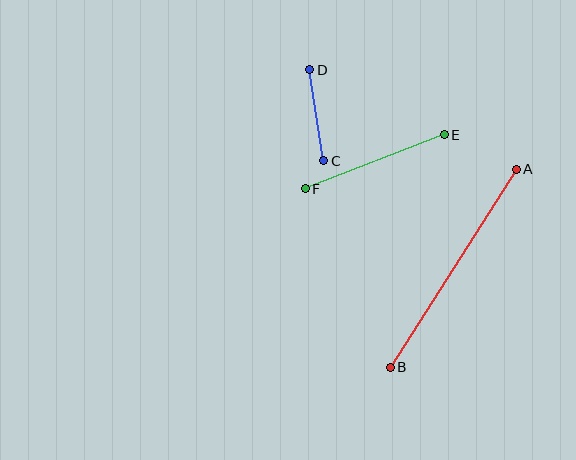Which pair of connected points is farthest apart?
Points A and B are farthest apart.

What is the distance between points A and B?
The distance is approximately 235 pixels.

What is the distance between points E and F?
The distance is approximately 149 pixels.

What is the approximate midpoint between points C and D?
The midpoint is at approximately (317, 115) pixels.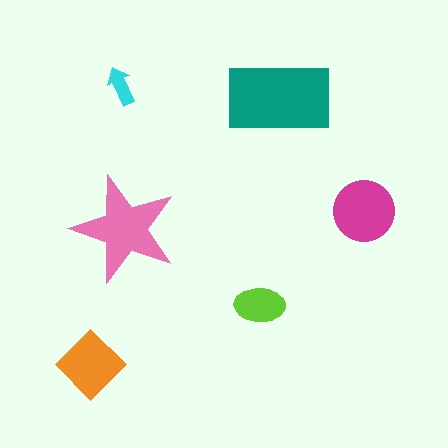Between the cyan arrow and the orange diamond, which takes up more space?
The orange diamond.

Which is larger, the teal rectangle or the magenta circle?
The teal rectangle.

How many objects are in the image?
There are 6 objects in the image.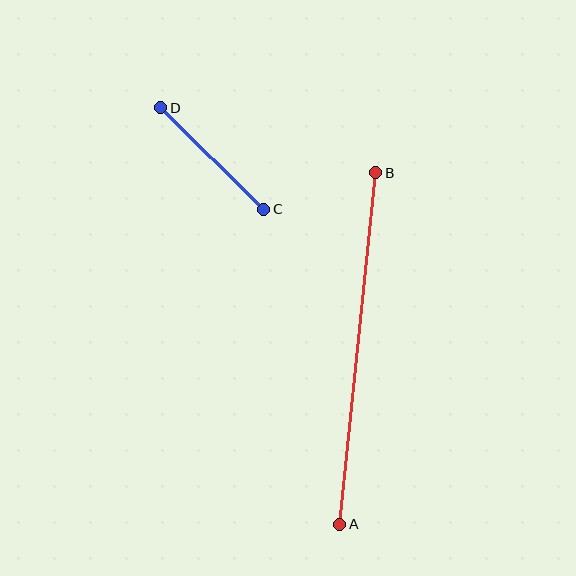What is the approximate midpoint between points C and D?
The midpoint is at approximately (212, 159) pixels.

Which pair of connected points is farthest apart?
Points A and B are farthest apart.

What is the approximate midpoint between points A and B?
The midpoint is at approximately (358, 349) pixels.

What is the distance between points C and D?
The distance is approximately 145 pixels.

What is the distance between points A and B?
The distance is approximately 353 pixels.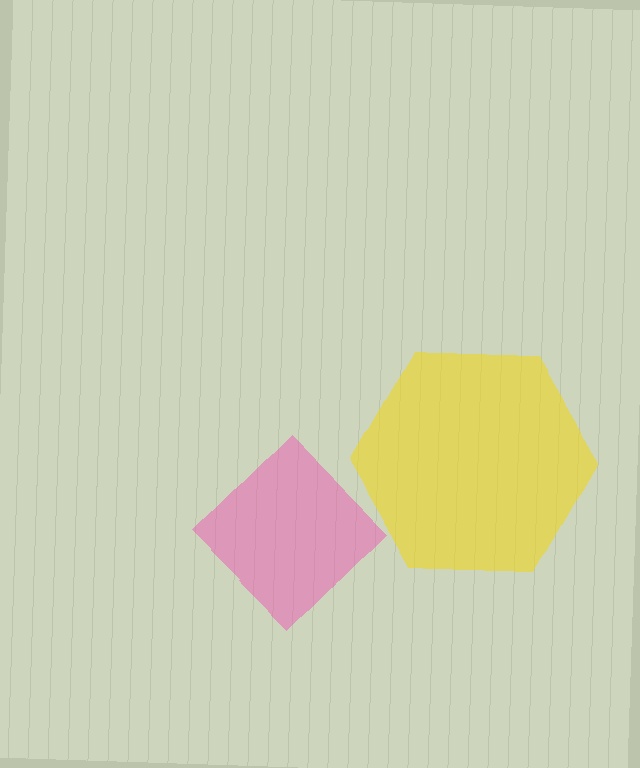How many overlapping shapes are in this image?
There are 2 overlapping shapes in the image.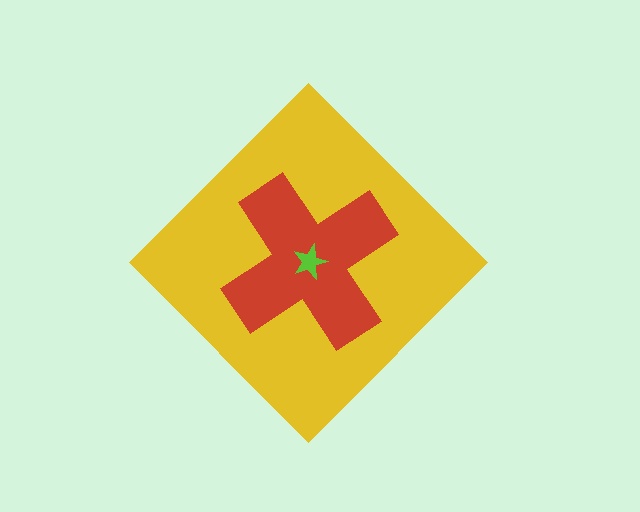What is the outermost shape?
The yellow diamond.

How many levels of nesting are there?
3.